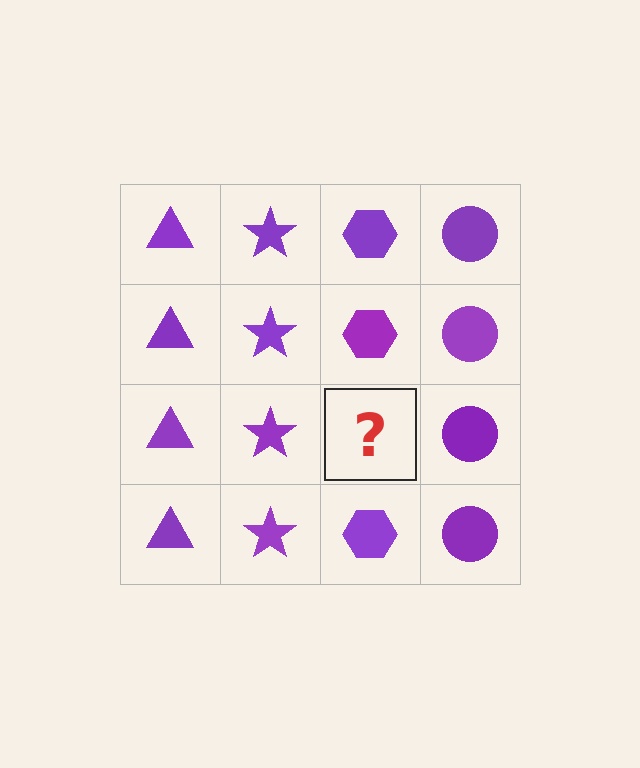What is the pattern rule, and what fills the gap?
The rule is that each column has a consistent shape. The gap should be filled with a purple hexagon.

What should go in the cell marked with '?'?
The missing cell should contain a purple hexagon.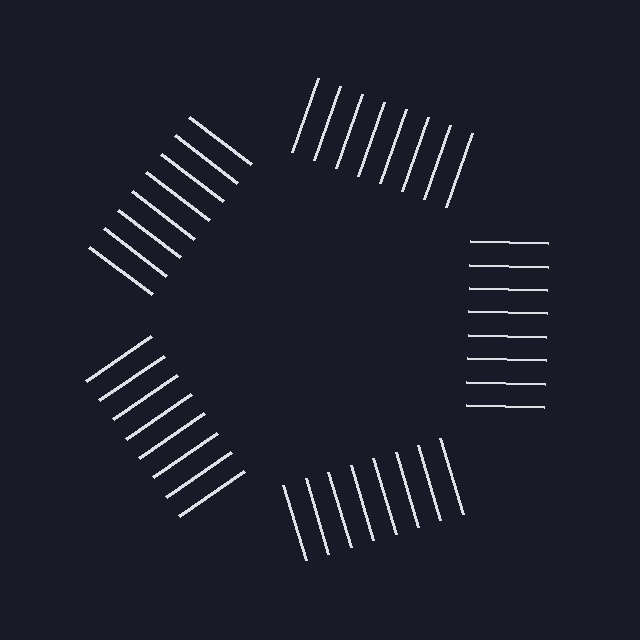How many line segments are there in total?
40 — 8 along each of the 5 edges.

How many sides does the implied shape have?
5 sides — the line-ends trace a pentagon.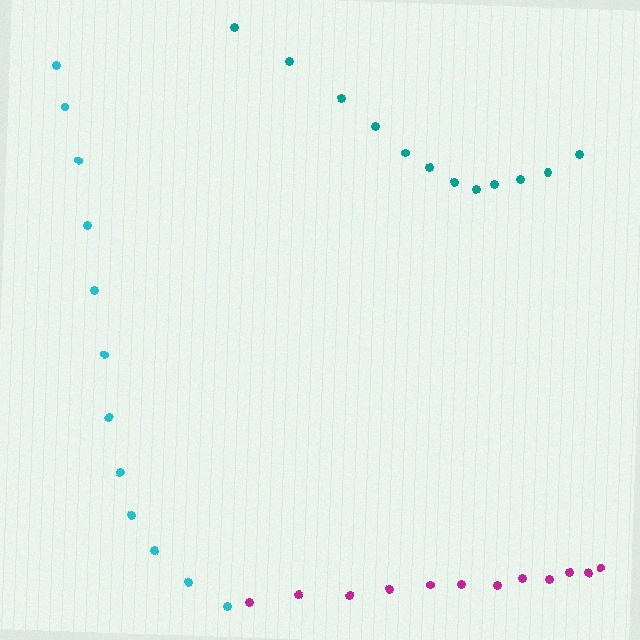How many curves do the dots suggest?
There are 3 distinct paths.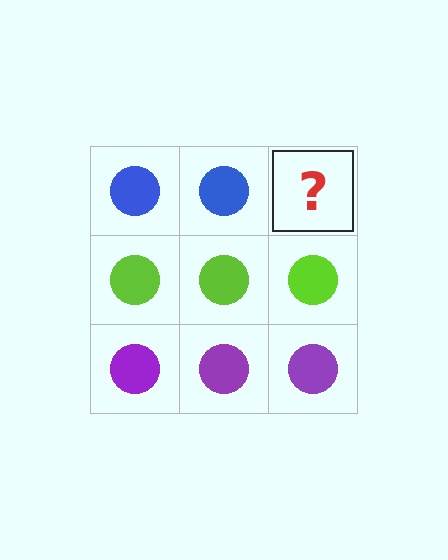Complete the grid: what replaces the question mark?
The question mark should be replaced with a blue circle.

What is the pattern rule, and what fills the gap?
The rule is that each row has a consistent color. The gap should be filled with a blue circle.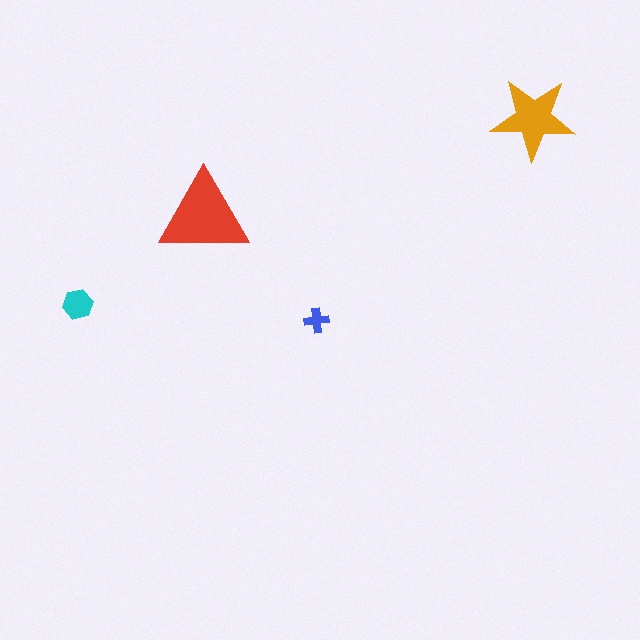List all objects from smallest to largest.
The blue cross, the cyan hexagon, the orange star, the red triangle.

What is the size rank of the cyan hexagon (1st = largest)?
3rd.